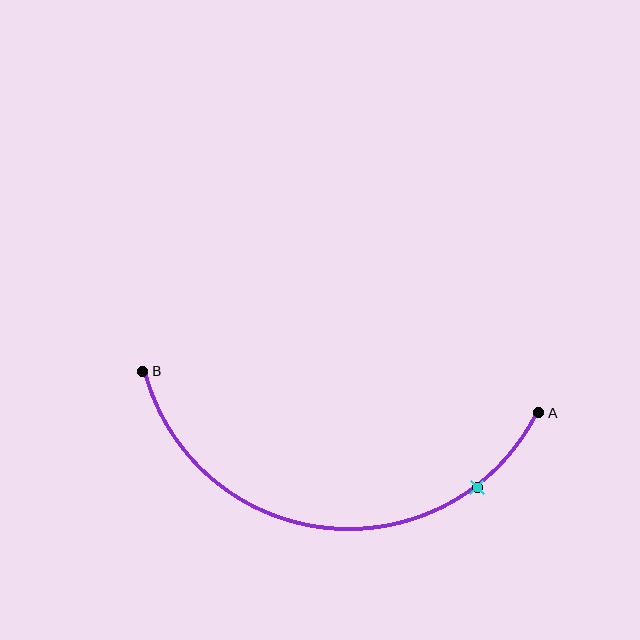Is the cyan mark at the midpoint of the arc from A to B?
No. The cyan mark lies on the arc but is closer to endpoint A. The arc midpoint would be at the point on the curve equidistant along the arc from both A and B.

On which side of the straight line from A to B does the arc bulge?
The arc bulges below the straight line connecting A and B.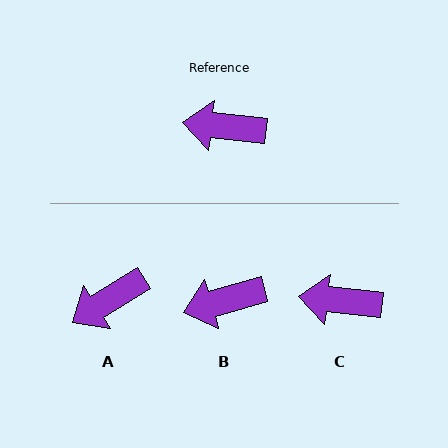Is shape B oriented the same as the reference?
No, it is off by about 22 degrees.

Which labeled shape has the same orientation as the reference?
C.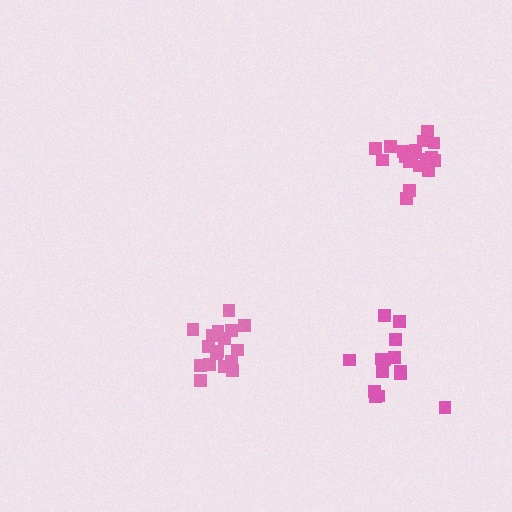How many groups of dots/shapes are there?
There are 3 groups.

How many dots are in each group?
Group 1: 19 dots, Group 2: 17 dots, Group 3: 14 dots (50 total).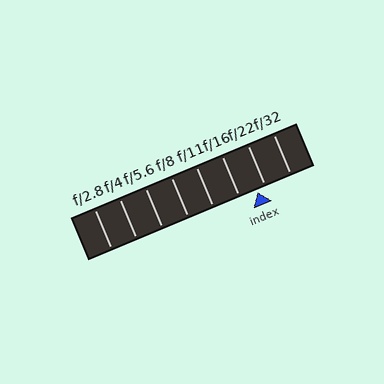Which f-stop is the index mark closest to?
The index mark is closest to f/22.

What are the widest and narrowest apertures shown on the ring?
The widest aperture shown is f/2.8 and the narrowest is f/32.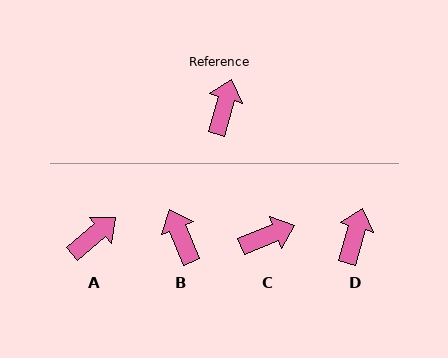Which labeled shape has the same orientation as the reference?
D.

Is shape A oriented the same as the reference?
No, it is off by about 35 degrees.